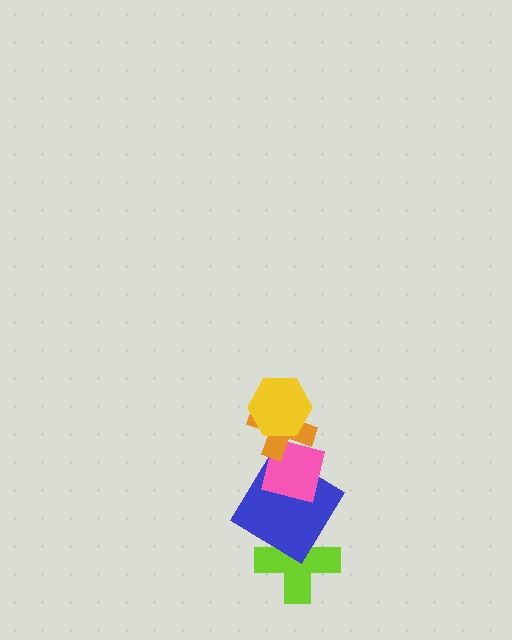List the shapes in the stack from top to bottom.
From top to bottom: the yellow hexagon, the orange cross, the pink square, the blue diamond, the lime cross.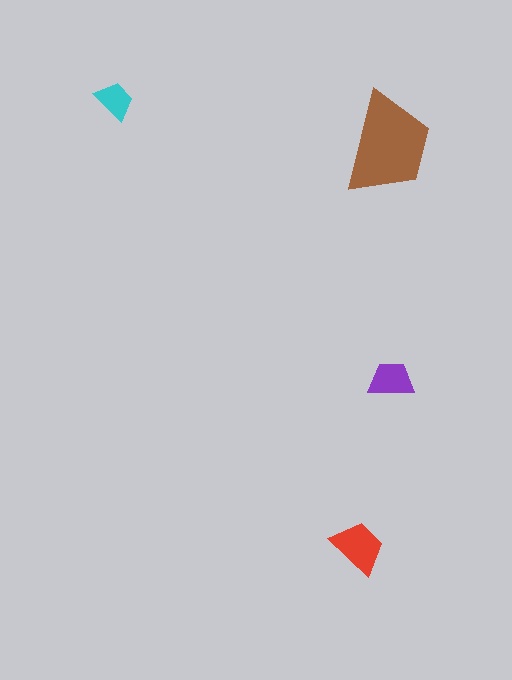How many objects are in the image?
There are 4 objects in the image.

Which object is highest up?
The cyan trapezoid is topmost.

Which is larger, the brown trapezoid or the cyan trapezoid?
The brown one.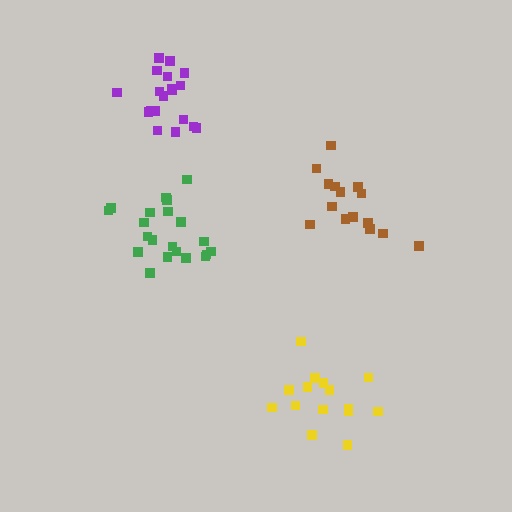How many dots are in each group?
Group 1: 15 dots, Group 2: 15 dots, Group 3: 21 dots, Group 4: 20 dots (71 total).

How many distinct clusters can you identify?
There are 4 distinct clusters.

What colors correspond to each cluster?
The clusters are colored: brown, yellow, green, purple.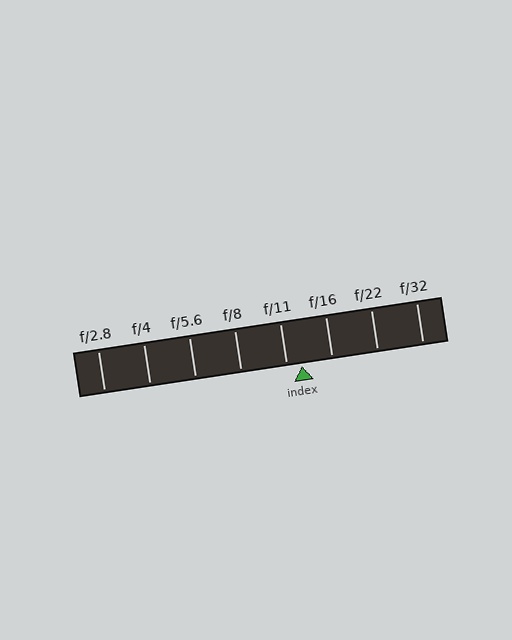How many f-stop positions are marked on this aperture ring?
There are 8 f-stop positions marked.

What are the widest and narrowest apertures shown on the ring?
The widest aperture shown is f/2.8 and the narrowest is f/32.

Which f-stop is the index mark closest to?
The index mark is closest to f/11.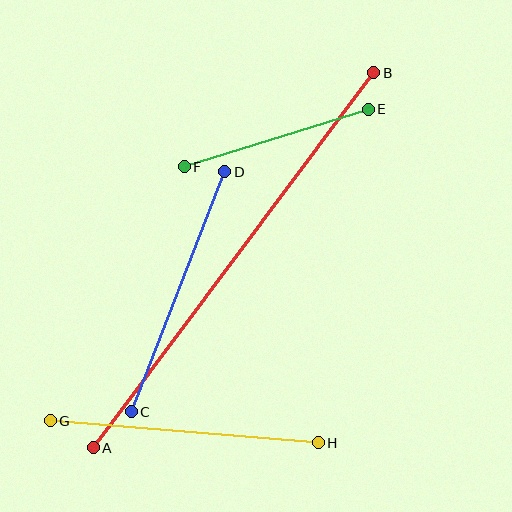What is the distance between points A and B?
The distance is approximately 468 pixels.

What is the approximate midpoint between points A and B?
The midpoint is at approximately (234, 260) pixels.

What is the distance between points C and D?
The distance is approximately 258 pixels.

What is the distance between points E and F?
The distance is approximately 193 pixels.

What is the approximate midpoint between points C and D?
The midpoint is at approximately (178, 292) pixels.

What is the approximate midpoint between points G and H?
The midpoint is at approximately (184, 432) pixels.